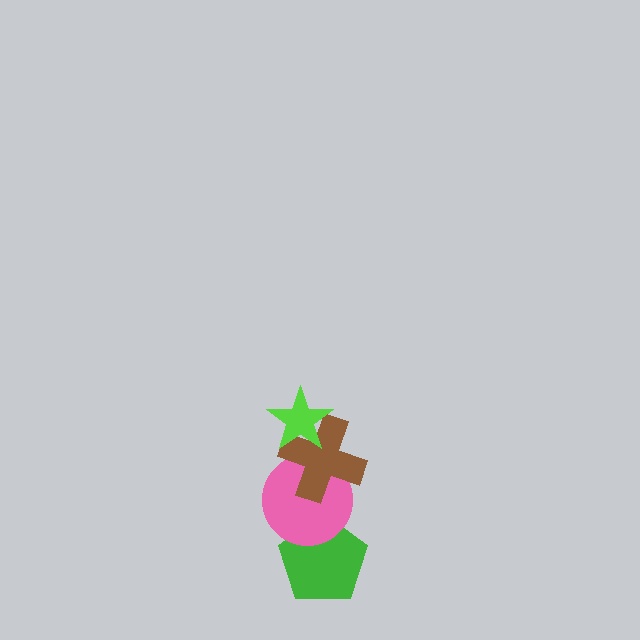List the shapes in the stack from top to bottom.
From top to bottom: the lime star, the brown cross, the pink circle, the green pentagon.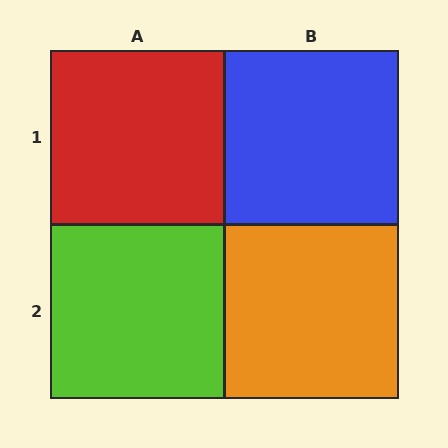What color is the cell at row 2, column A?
Lime.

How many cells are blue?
1 cell is blue.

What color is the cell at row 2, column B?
Orange.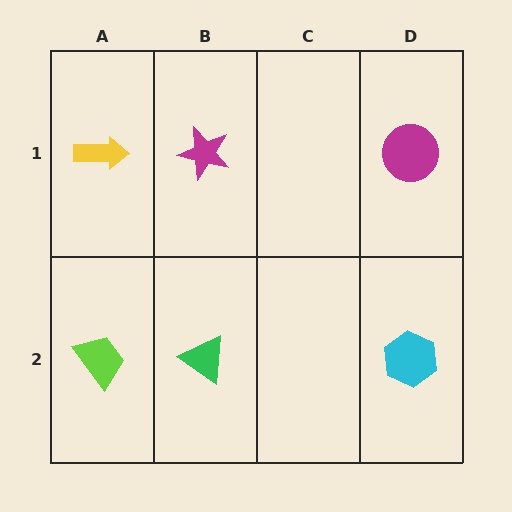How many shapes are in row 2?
3 shapes.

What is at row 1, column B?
A magenta star.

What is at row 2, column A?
A lime trapezoid.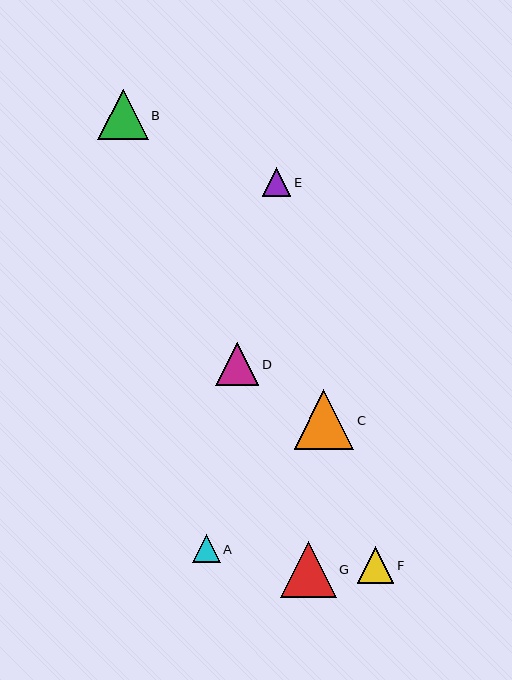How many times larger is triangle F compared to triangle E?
Triangle F is approximately 1.3 times the size of triangle E.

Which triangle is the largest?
Triangle C is the largest with a size of approximately 60 pixels.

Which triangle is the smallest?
Triangle A is the smallest with a size of approximately 28 pixels.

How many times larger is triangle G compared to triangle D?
Triangle G is approximately 1.3 times the size of triangle D.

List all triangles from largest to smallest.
From largest to smallest: C, G, B, D, F, E, A.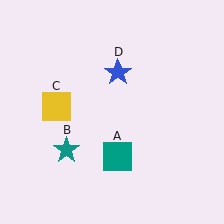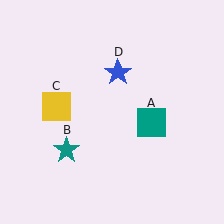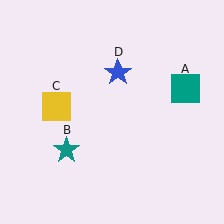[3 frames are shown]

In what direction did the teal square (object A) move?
The teal square (object A) moved up and to the right.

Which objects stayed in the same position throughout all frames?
Teal star (object B) and yellow square (object C) and blue star (object D) remained stationary.